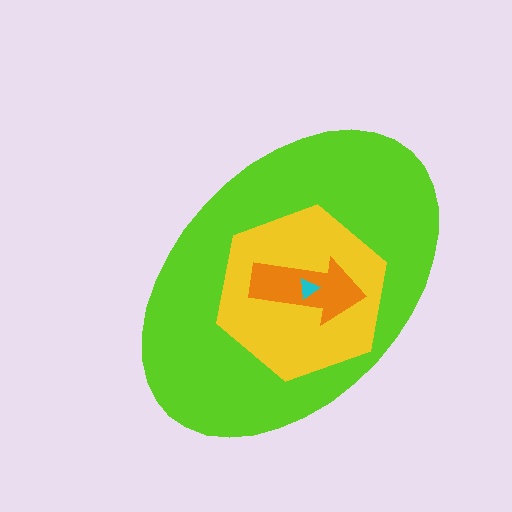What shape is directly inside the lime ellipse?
The yellow hexagon.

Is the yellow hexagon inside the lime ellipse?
Yes.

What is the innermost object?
The cyan triangle.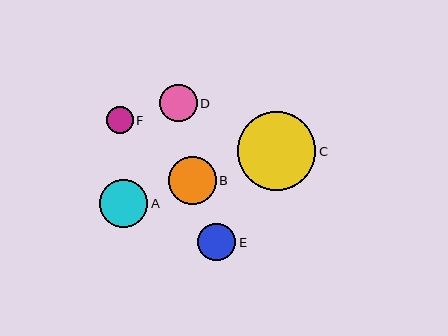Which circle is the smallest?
Circle F is the smallest with a size of approximately 27 pixels.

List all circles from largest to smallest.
From largest to smallest: C, A, B, E, D, F.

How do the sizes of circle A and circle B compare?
Circle A and circle B are approximately the same size.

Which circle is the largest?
Circle C is the largest with a size of approximately 79 pixels.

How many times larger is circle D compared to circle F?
Circle D is approximately 1.4 times the size of circle F.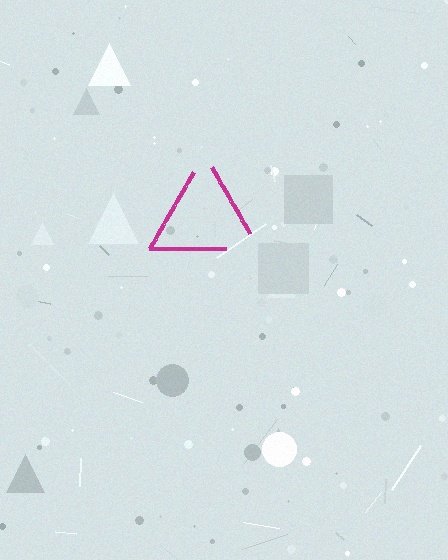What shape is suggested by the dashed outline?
The dashed outline suggests a triangle.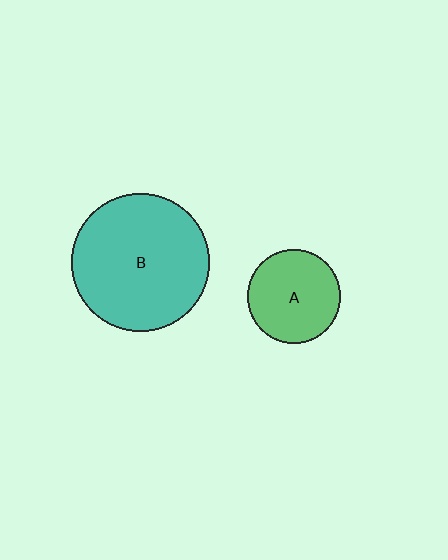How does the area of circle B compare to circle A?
Approximately 2.2 times.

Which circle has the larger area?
Circle B (teal).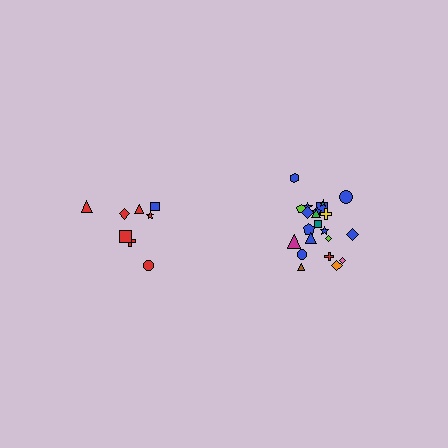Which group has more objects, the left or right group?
The right group.